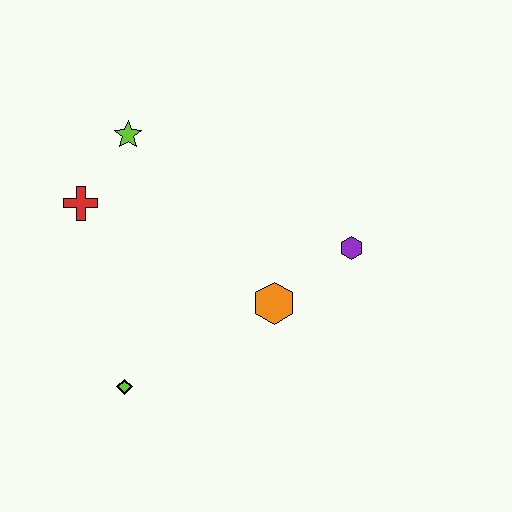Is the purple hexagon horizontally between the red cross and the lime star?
No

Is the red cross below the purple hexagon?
No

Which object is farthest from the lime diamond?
The purple hexagon is farthest from the lime diamond.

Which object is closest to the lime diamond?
The orange hexagon is closest to the lime diamond.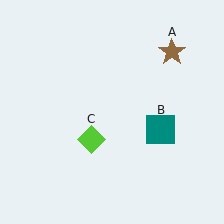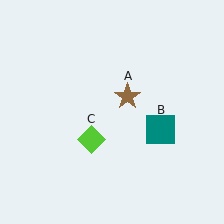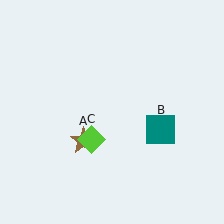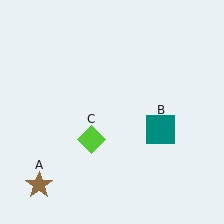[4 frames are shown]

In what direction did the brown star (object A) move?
The brown star (object A) moved down and to the left.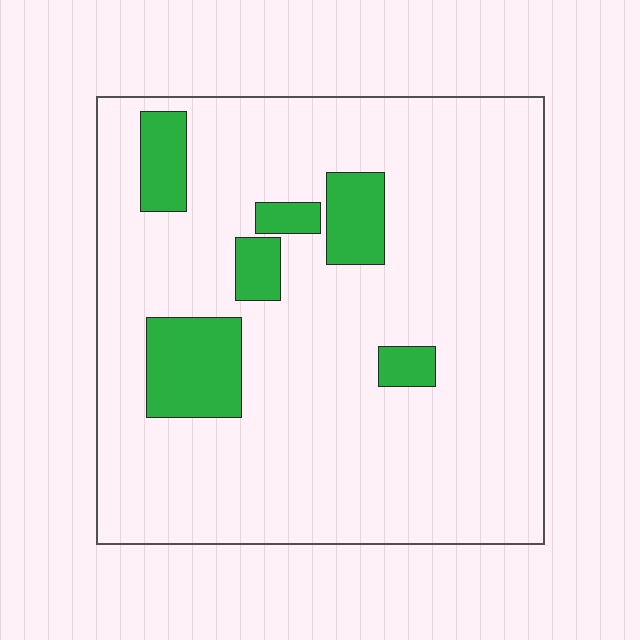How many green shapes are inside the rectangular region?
6.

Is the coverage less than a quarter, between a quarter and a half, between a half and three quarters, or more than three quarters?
Less than a quarter.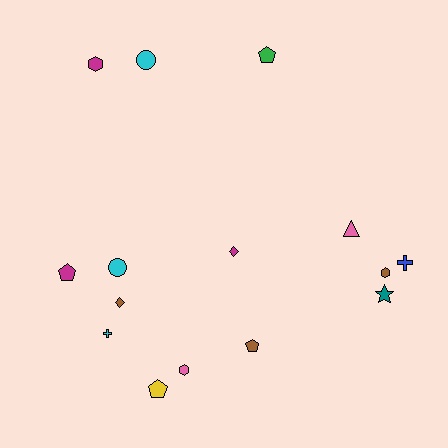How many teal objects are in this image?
There is 1 teal object.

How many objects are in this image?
There are 15 objects.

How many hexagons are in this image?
There are 3 hexagons.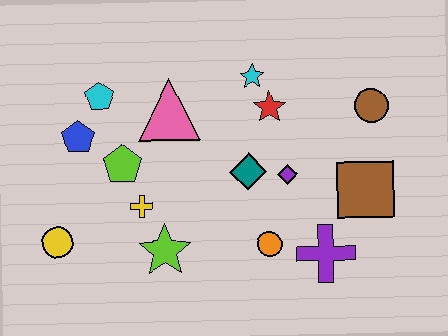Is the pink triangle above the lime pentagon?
Yes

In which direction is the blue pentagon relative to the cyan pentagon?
The blue pentagon is below the cyan pentagon.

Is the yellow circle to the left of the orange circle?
Yes